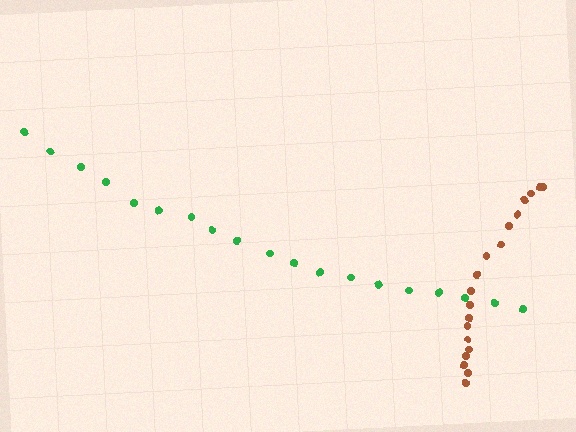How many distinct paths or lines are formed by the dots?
There are 2 distinct paths.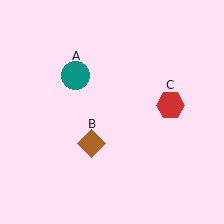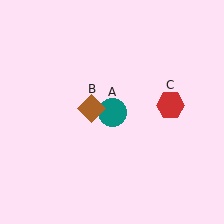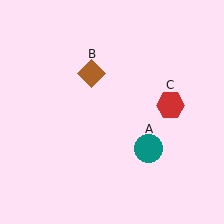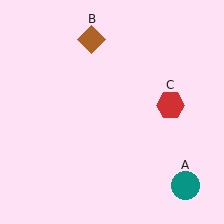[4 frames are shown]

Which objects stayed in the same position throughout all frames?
Red hexagon (object C) remained stationary.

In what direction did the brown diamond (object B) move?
The brown diamond (object B) moved up.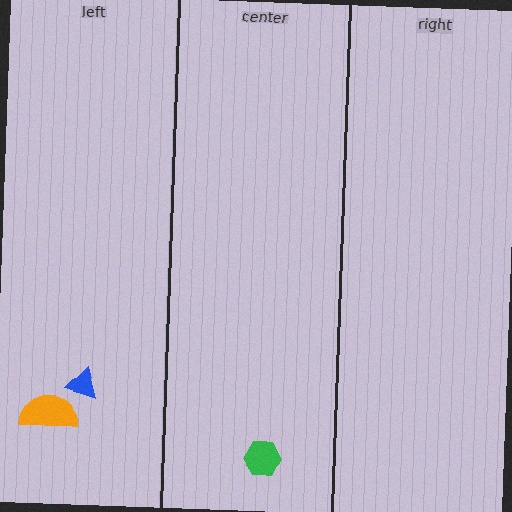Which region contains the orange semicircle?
The left region.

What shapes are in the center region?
The green hexagon.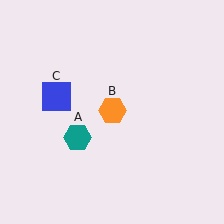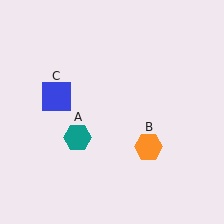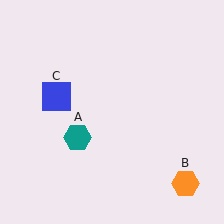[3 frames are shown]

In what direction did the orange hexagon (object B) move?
The orange hexagon (object B) moved down and to the right.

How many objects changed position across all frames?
1 object changed position: orange hexagon (object B).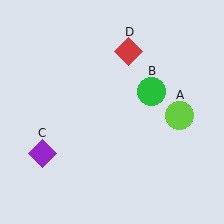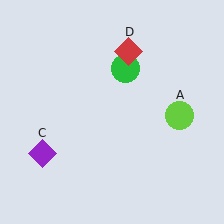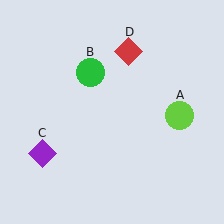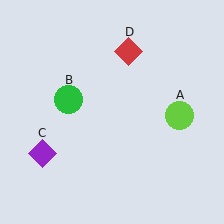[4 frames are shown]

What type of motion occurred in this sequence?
The green circle (object B) rotated counterclockwise around the center of the scene.